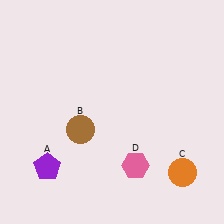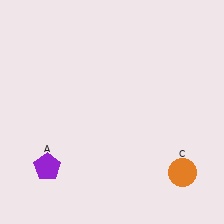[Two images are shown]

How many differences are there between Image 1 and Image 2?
There are 2 differences between the two images.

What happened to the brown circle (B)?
The brown circle (B) was removed in Image 2. It was in the bottom-left area of Image 1.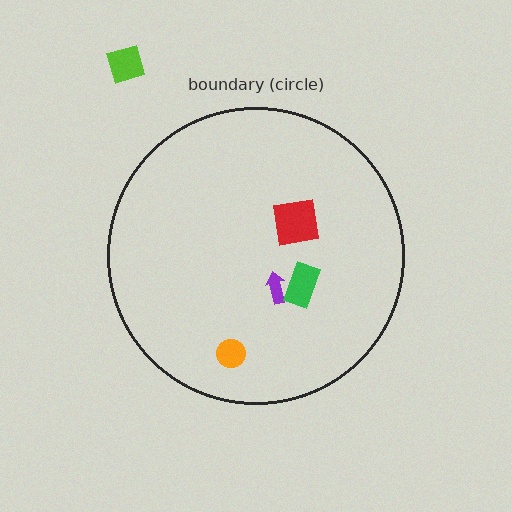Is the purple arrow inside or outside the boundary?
Inside.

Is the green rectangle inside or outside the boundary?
Inside.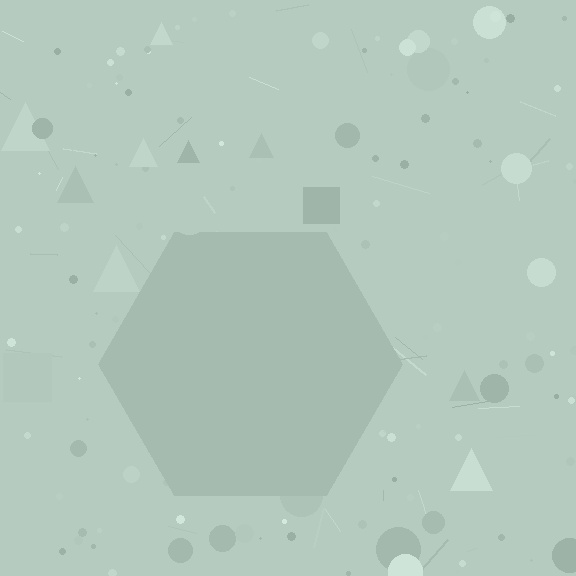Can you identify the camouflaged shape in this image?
The camouflaged shape is a hexagon.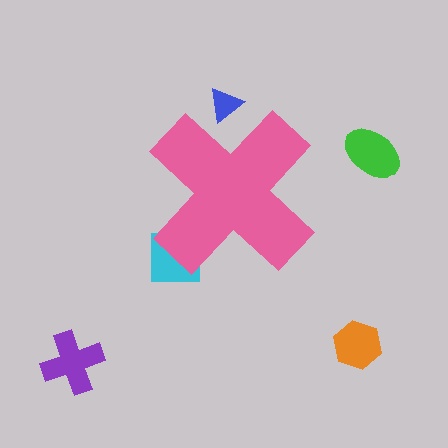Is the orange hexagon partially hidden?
No, the orange hexagon is fully visible.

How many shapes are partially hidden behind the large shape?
2 shapes are partially hidden.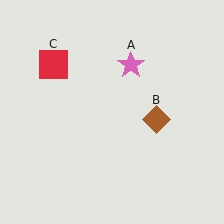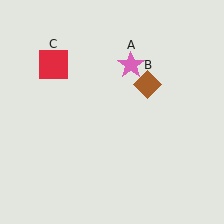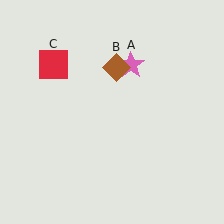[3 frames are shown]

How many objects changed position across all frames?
1 object changed position: brown diamond (object B).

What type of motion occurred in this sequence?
The brown diamond (object B) rotated counterclockwise around the center of the scene.